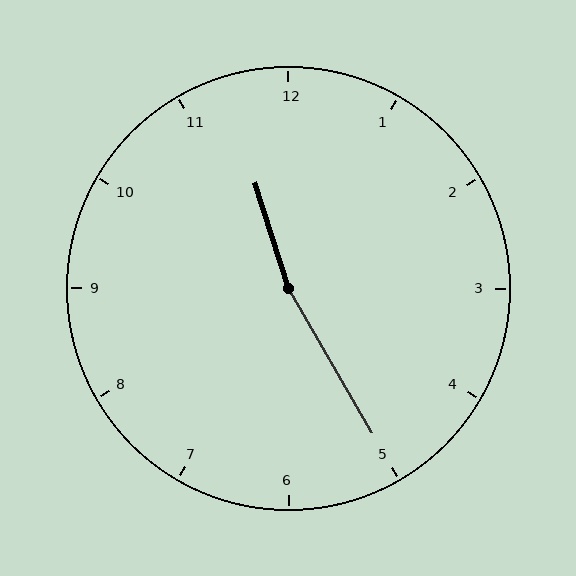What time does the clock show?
11:25.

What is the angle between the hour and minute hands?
Approximately 168 degrees.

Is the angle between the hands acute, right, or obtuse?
It is obtuse.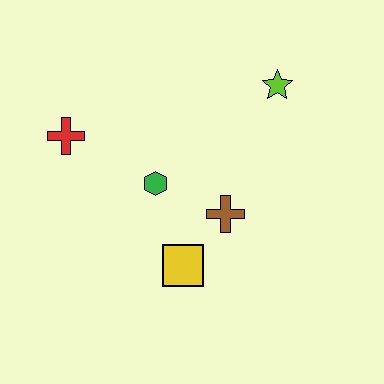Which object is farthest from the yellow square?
The lime star is farthest from the yellow square.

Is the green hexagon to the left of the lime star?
Yes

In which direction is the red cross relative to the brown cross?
The red cross is to the left of the brown cross.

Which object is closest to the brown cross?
The yellow square is closest to the brown cross.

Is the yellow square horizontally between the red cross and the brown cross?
Yes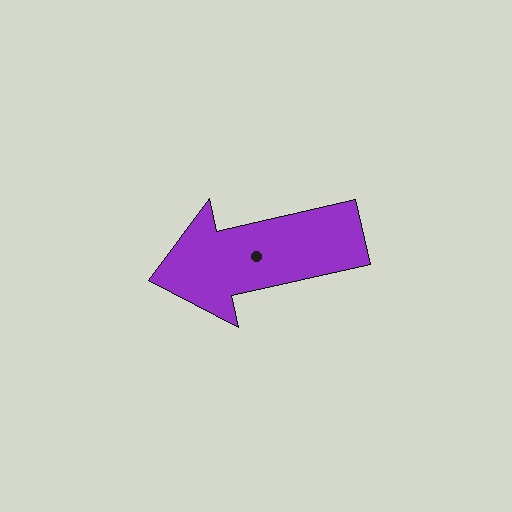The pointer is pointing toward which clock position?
Roughly 9 o'clock.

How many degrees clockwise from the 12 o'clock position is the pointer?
Approximately 257 degrees.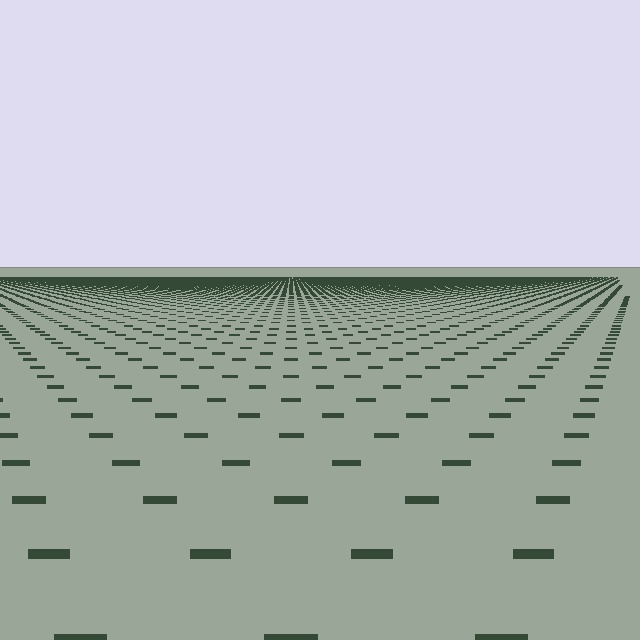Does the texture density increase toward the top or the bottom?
Density increases toward the top.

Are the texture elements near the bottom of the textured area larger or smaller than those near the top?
Larger. Near the bottom, elements are closer to the viewer and appear at a bigger on-screen size.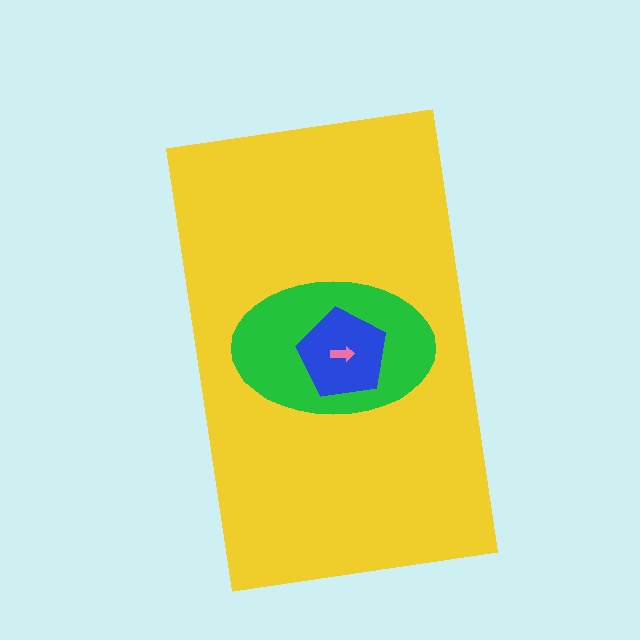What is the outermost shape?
The yellow rectangle.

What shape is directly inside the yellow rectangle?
The green ellipse.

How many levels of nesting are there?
4.